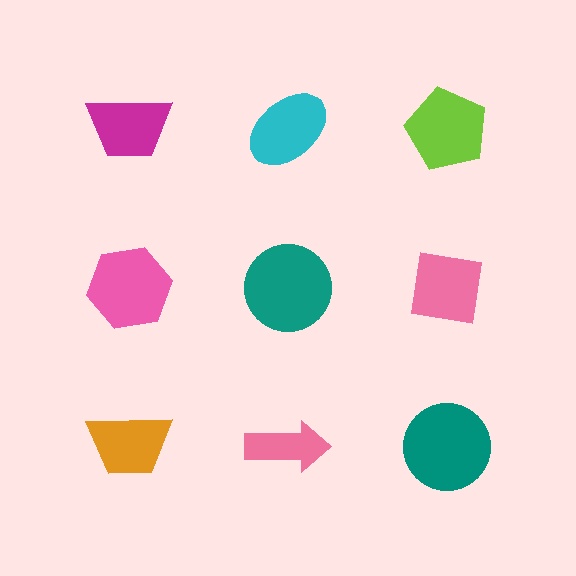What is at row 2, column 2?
A teal circle.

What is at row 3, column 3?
A teal circle.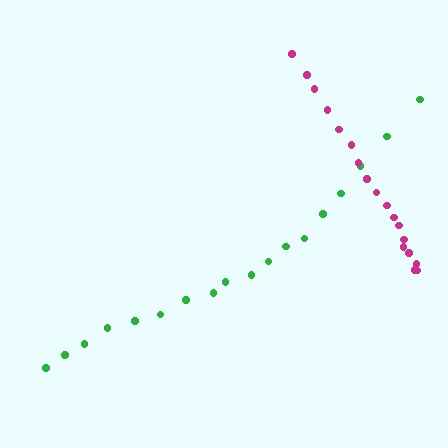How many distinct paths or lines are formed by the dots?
There are 2 distinct paths.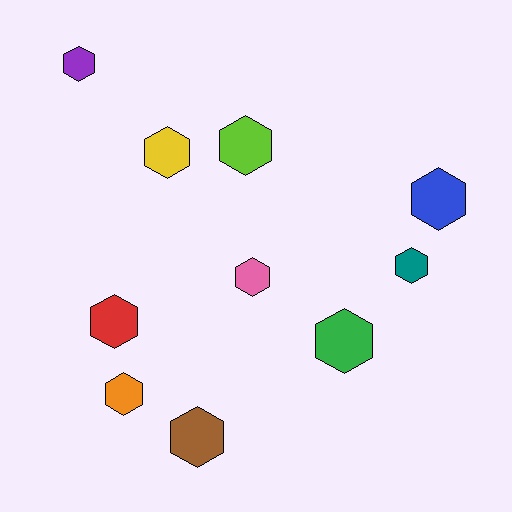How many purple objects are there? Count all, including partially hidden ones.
There is 1 purple object.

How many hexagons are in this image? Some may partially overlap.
There are 10 hexagons.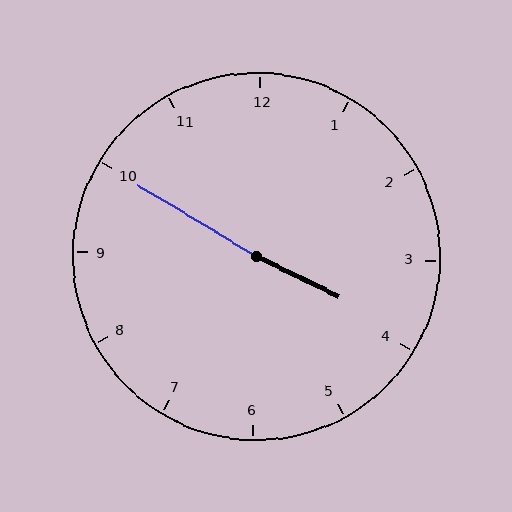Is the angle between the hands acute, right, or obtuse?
It is obtuse.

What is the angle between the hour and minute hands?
Approximately 175 degrees.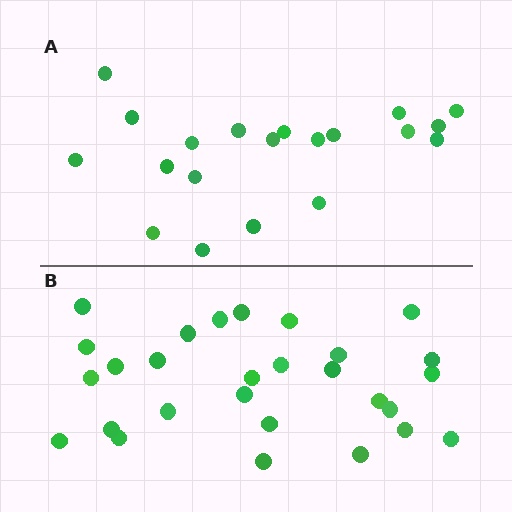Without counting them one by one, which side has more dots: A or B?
Region B (the bottom region) has more dots.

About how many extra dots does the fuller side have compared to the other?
Region B has roughly 8 or so more dots than region A.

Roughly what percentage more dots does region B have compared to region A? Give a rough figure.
About 40% more.